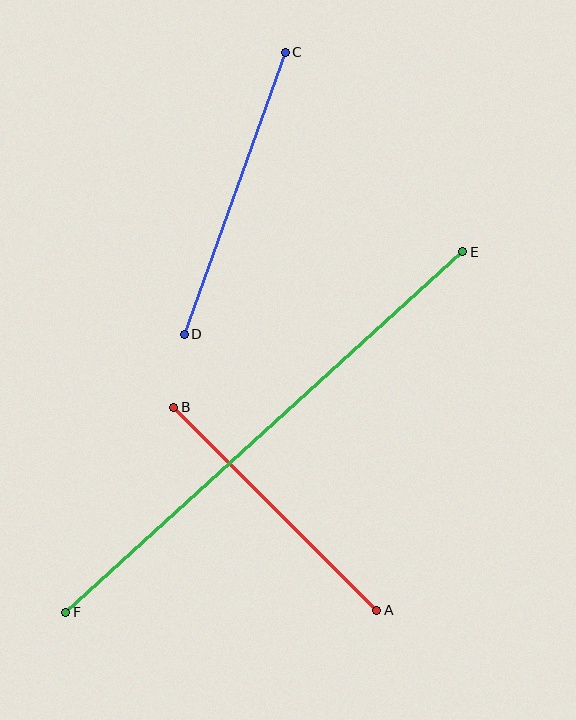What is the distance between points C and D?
The distance is approximately 300 pixels.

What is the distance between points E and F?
The distance is approximately 536 pixels.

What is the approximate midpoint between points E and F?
The midpoint is at approximately (264, 432) pixels.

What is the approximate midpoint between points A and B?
The midpoint is at approximately (275, 509) pixels.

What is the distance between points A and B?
The distance is approximately 287 pixels.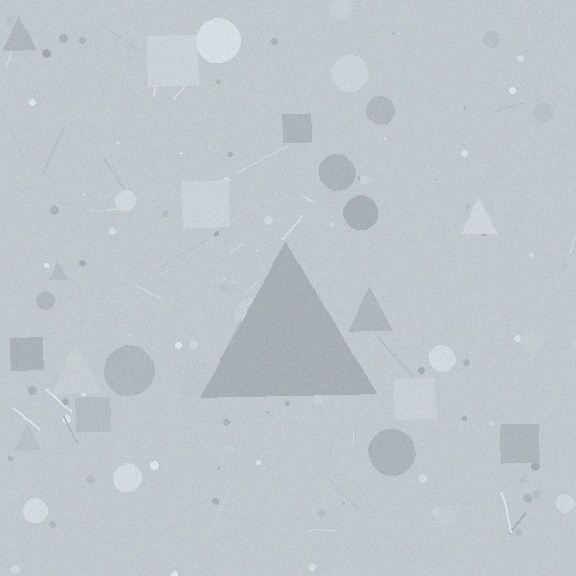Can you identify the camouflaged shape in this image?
The camouflaged shape is a triangle.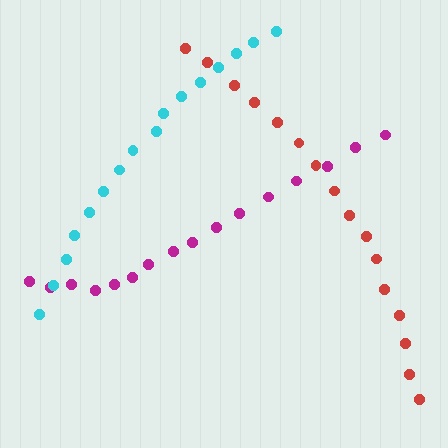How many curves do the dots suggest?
There are 3 distinct paths.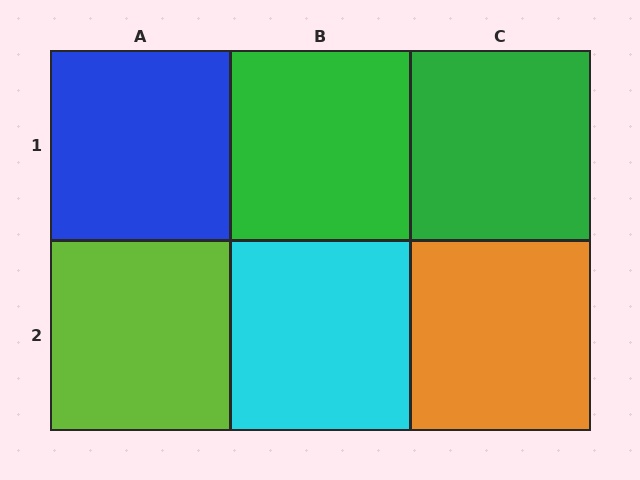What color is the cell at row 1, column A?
Blue.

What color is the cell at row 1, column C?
Green.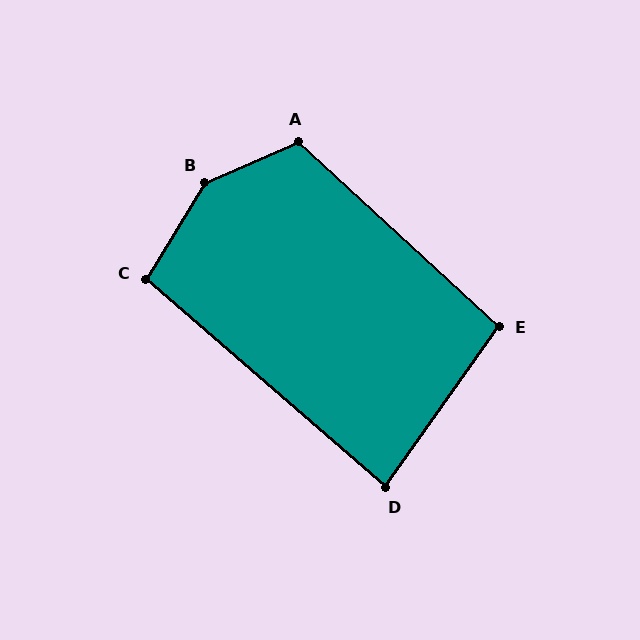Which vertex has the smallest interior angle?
D, at approximately 85 degrees.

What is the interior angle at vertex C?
Approximately 99 degrees (obtuse).